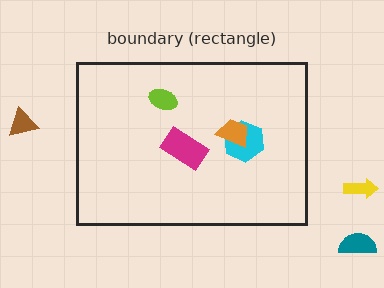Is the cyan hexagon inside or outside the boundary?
Inside.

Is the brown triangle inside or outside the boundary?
Outside.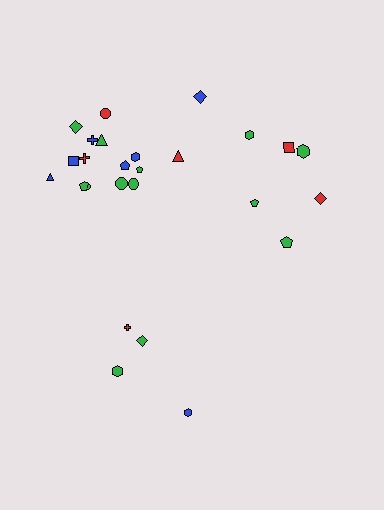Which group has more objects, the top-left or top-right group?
The top-left group.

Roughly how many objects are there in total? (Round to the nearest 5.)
Roughly 25 objects in total.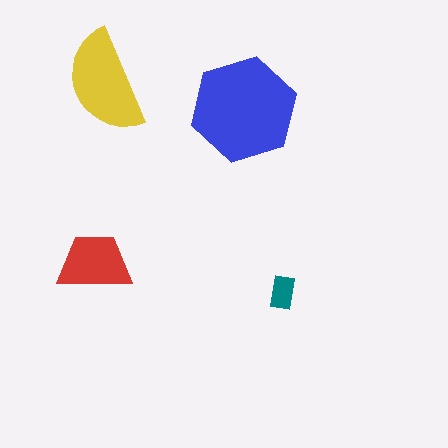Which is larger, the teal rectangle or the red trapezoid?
The red trapezoid.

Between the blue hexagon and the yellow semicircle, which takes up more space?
The blue hexagon.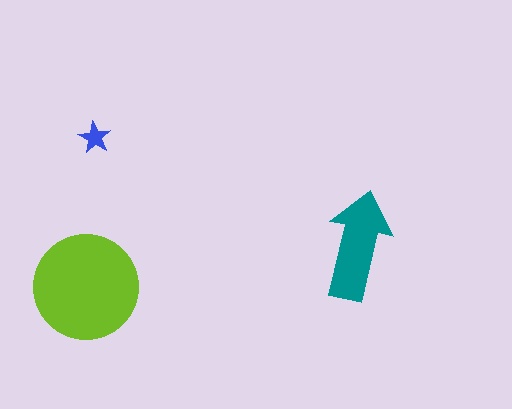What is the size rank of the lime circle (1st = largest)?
1st.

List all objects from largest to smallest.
The lime circle, the teal arrow, the blue star.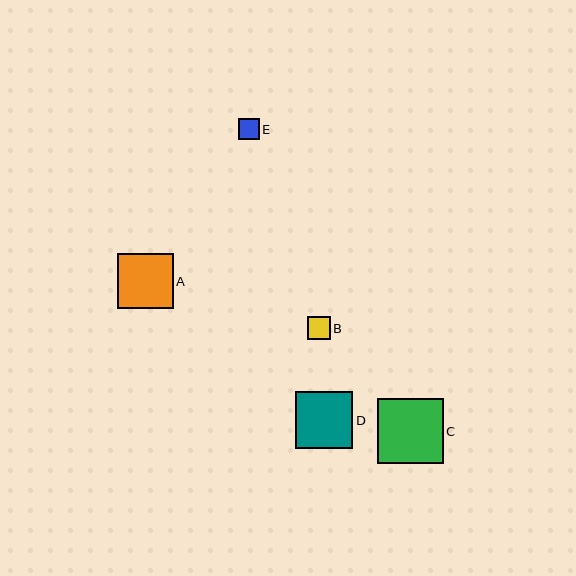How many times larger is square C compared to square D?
Square C is approximately 1.1 times the size of square D.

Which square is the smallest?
Square E is the smallest with a size of approximately 21 pixels.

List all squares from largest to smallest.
From largest to smallest: C, D, A, B, E.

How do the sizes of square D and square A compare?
Square D and square A are approximately the same size.